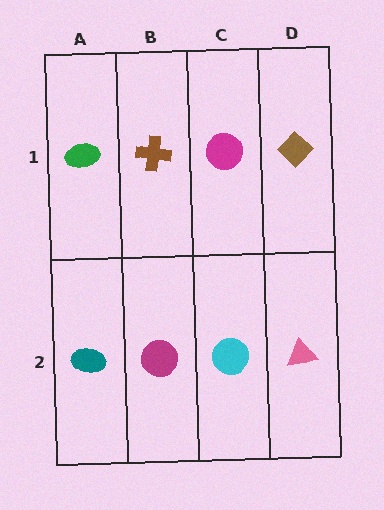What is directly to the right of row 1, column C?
A brown diamond.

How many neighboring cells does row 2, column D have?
2.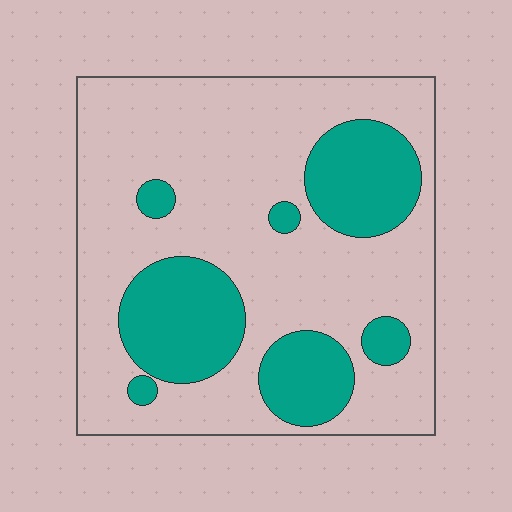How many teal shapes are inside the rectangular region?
7.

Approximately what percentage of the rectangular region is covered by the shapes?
Approximately 30%.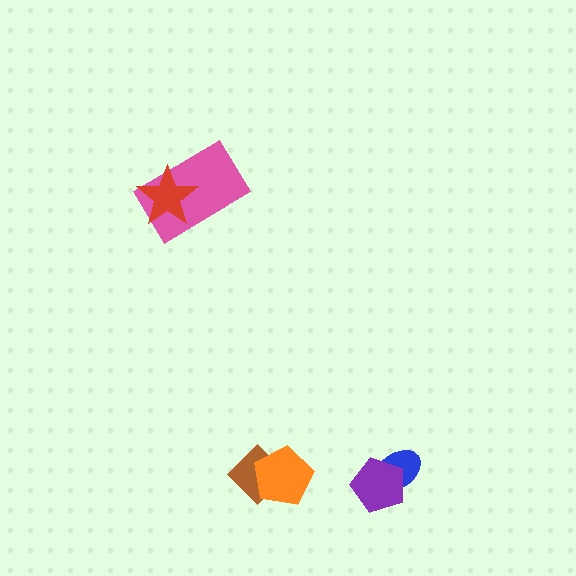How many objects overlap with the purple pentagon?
1 object overlaps with the purple pentagon.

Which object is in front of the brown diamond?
The orange pentagon is in front of the brown diamond.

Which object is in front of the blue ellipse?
The purple pentagon is in front of the blue ellipse.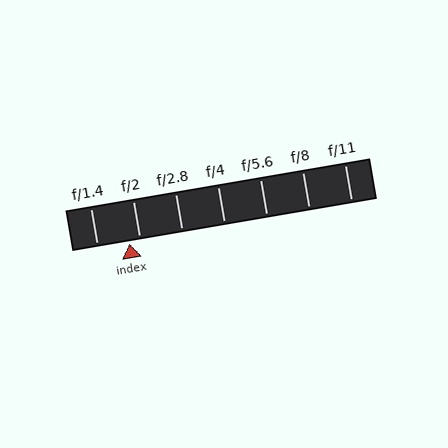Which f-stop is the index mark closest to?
The index mark is closest to f/2.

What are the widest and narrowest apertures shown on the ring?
The widest aperture shown is f/1.4 and the narrowest is f/11.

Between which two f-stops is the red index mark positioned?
The index mark is between f/1.4 and f/2.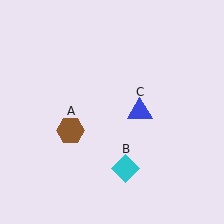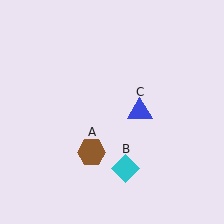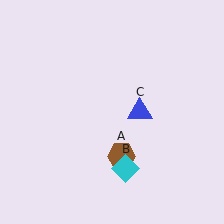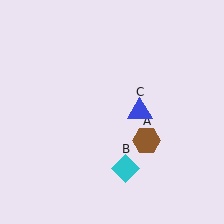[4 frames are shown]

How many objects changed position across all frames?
1 object changed position: brown hexagon (object A).